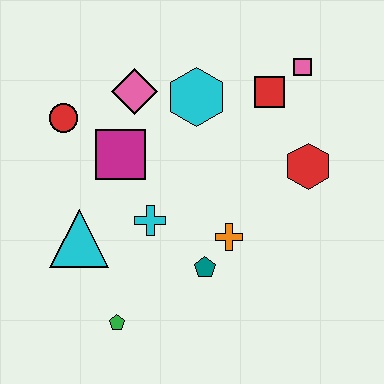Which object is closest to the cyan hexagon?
The pink diamond is closest to the cyan hexagon.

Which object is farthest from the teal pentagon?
The pink square is farthest from the teal pentagon.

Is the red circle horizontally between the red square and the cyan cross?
No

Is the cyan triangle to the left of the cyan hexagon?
Yes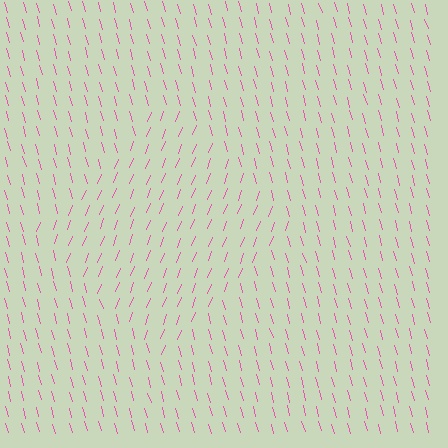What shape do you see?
I see a diamond.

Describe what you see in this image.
The image is filled with small pink line segments. A diamond region in the image has lines oriented differently from the surrounding lines, creating a visible texture boundary.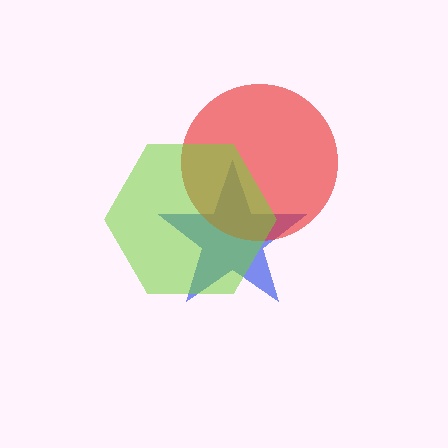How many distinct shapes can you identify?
There are 3 distinct shapes: a blue star, a red circle, a lime hexagon.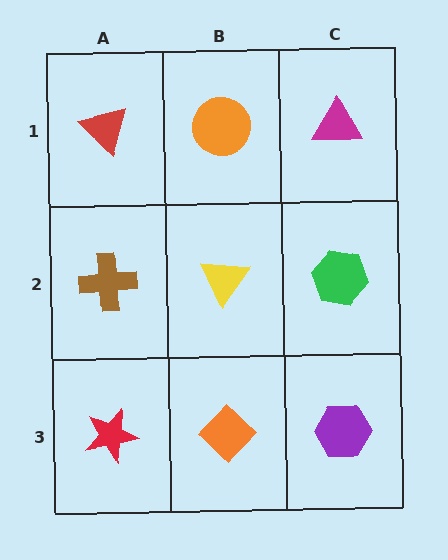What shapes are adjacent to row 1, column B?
A yellow triangle (row 2, column B), a red triangle (row 1, column A), a magenta triangle (row 1, column C).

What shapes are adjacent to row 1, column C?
A green hexagon (row 2, column C), an orange circle (row 1, column B).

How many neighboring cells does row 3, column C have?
2.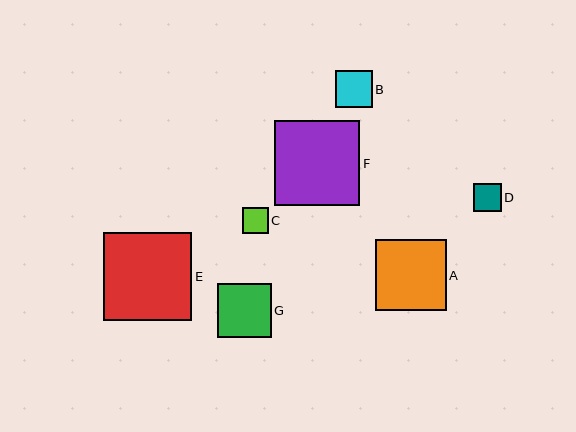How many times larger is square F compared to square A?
Square F is approximately 1.2 times the size of square A.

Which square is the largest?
Square E is the largest with a size of approximately 88 pixels.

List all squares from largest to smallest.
From largest to smallest: E, F, A, G, B, D, C.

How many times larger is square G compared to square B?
Square G is approximately 1.5 times the size of square B.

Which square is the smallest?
Square C is the smallest with a size of approximately 25 pixels.